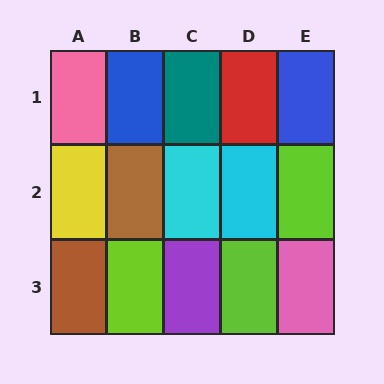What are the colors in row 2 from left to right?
Yellow, brown, cyan, cyan, lime.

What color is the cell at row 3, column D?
Lime.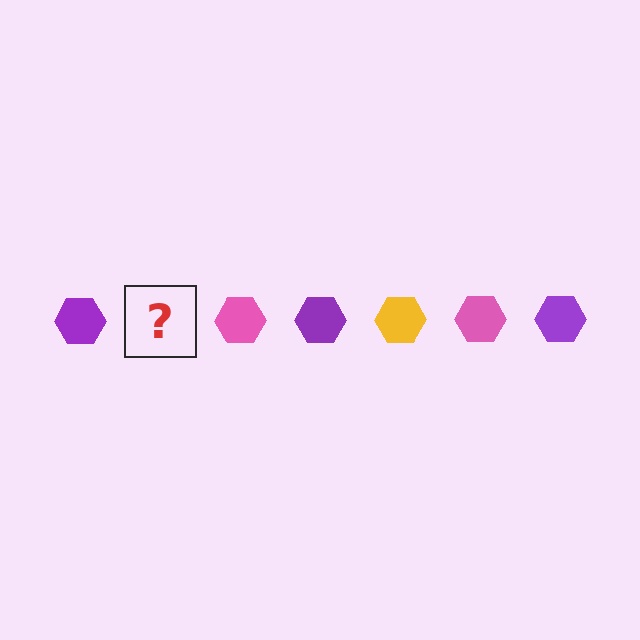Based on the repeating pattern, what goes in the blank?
The blank should be a yellow hexagon.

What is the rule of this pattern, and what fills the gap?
The rule is that the pattern cycles through purple, yellow, pink hexagons. The gap should be filled with a yellow hexagon.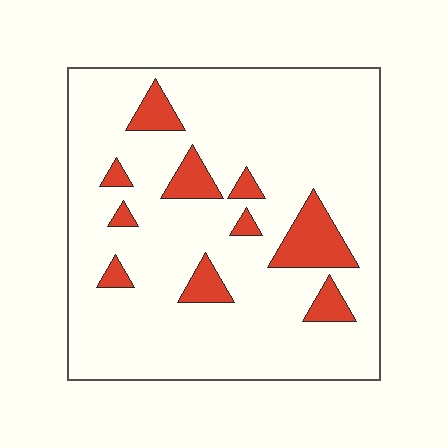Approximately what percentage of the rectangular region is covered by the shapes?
Approximately 15%.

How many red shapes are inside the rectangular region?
10.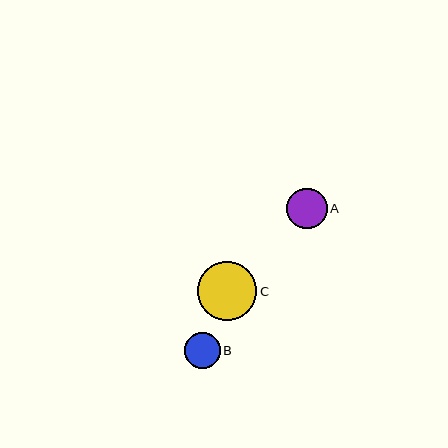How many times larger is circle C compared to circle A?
Circle C is approximately 1.5 times the size of circle A.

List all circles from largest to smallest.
From largest to smallest: C, A, B.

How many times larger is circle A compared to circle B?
Circle A is approximately 1.1 times the size of circle B.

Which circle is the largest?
Circle C is the largest with a size of approximately 59 pixels.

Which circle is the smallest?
Circle B is the smallest with a size of approximately 36 pixels.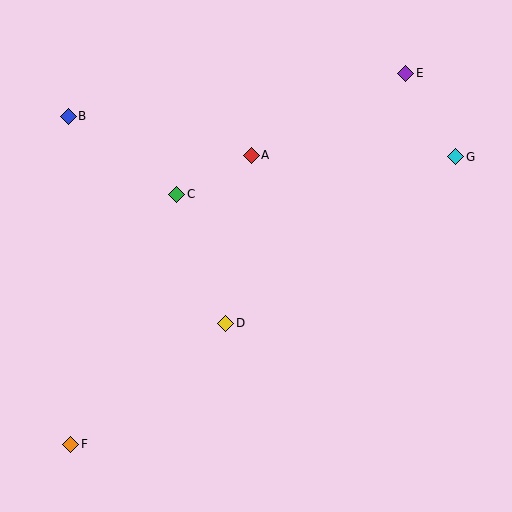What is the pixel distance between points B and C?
The distance between B and C is 134 pixels.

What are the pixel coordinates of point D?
Point D is at (226, 323).